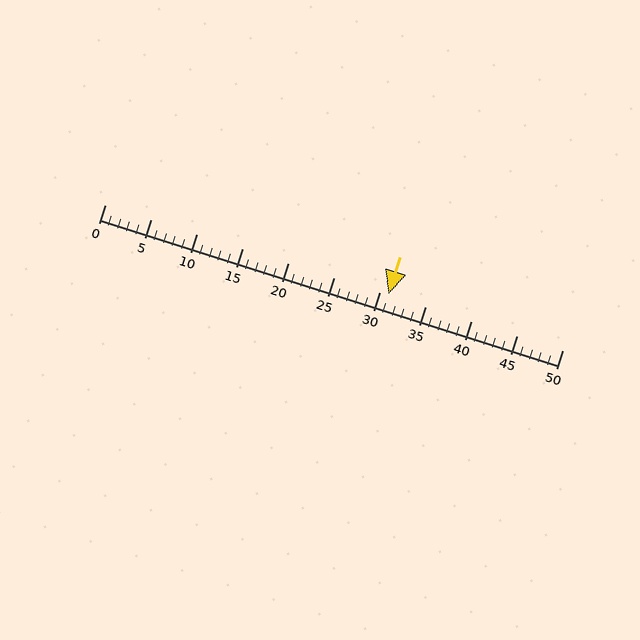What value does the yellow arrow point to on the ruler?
The yellow arrow points to approximately 31.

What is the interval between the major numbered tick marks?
The major tick marks are spaced 5 units apart.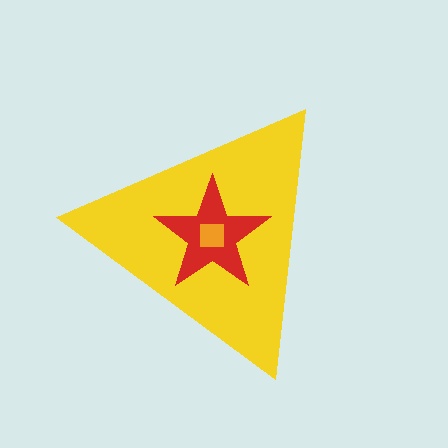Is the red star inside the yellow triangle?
Yes.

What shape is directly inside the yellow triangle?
The red star.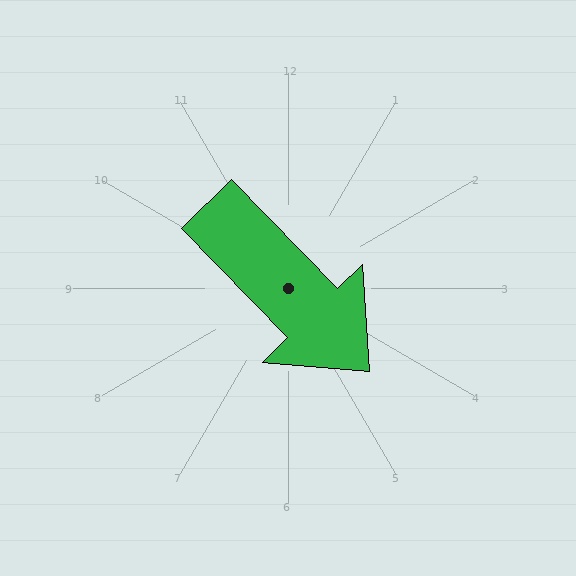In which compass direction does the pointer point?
Southeast.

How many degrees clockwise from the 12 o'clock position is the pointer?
Approximately 136 degrees.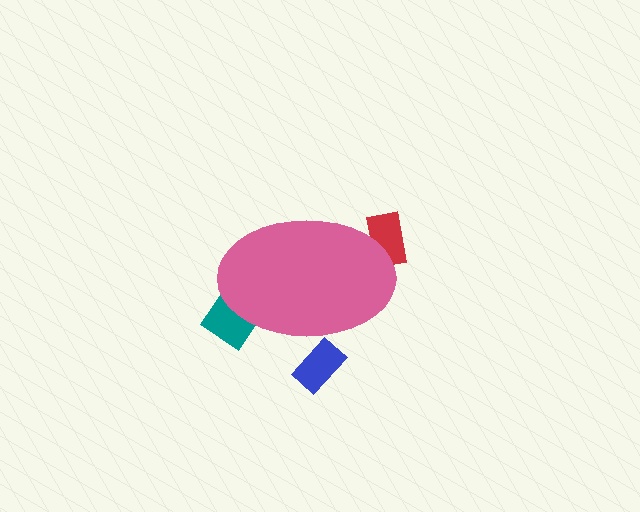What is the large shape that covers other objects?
A pink ellipse.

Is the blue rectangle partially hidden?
Yes, the blue rectangle is partially hidden behind the pink ellipse.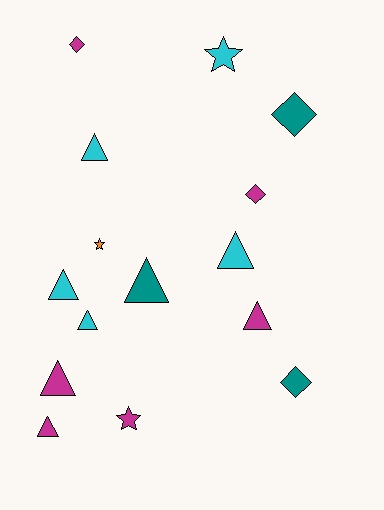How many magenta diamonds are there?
There are 2 magenta diamonds.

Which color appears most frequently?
Magenta, with 6 objects.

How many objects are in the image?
There are 15 objects.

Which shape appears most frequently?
Triangle, with 8 objects.